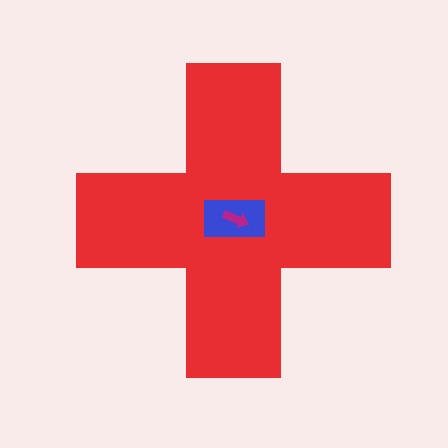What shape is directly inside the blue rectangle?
The magenta arrow.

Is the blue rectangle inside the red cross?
Yes.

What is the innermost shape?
The magenta arrow.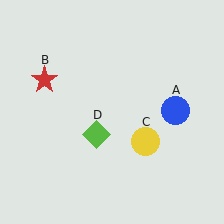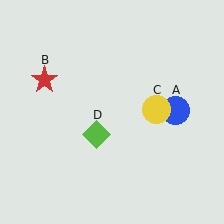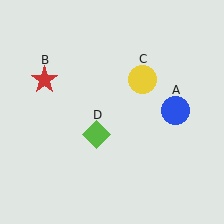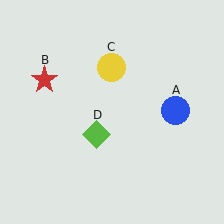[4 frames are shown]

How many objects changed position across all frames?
1 object changed position: yellow circle (object C).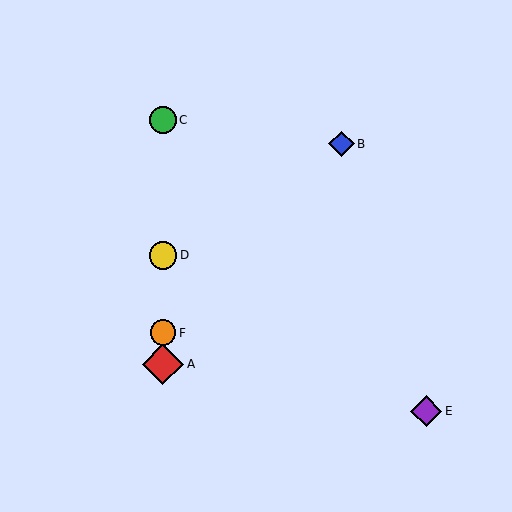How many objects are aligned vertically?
4 objects (A, C, D, F) are aligned vertically.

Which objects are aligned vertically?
Objects A, C, D, F are aligned vertically.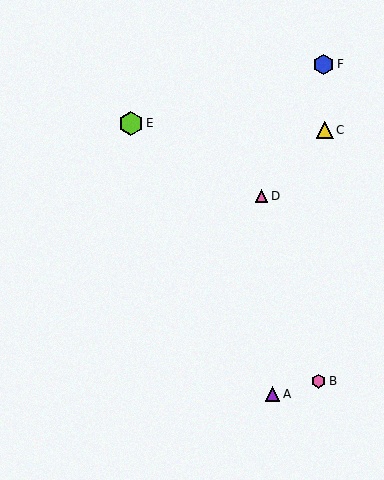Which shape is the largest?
The lime hexagon (labeled E) is the largest.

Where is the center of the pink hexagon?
The center of the pink hexagon is at (319, 381).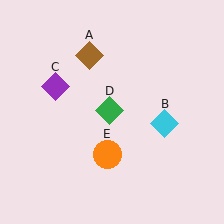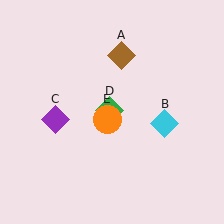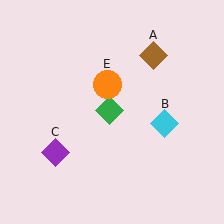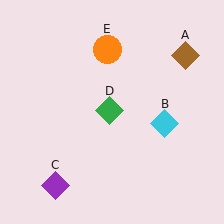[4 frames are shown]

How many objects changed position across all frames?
3 objects changed position: brown diamond (object A), purple diamond (object C), orange circle (object E).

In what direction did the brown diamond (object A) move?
The brown diamond (object A) moved right.